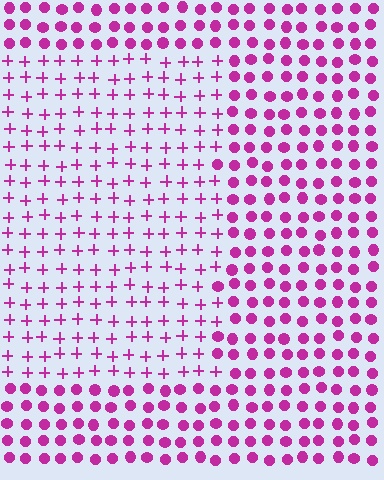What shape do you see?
I see a rectangle.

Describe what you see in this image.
The image is filled with small magenta elements arranged in a uniform grid. A rectangle-shaped region contains plus signs, while the surrounding area contains circles. The boundary is defined purely by the change in element shape.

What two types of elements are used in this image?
The image uses plus signs inside the rectangle region and circles outside it.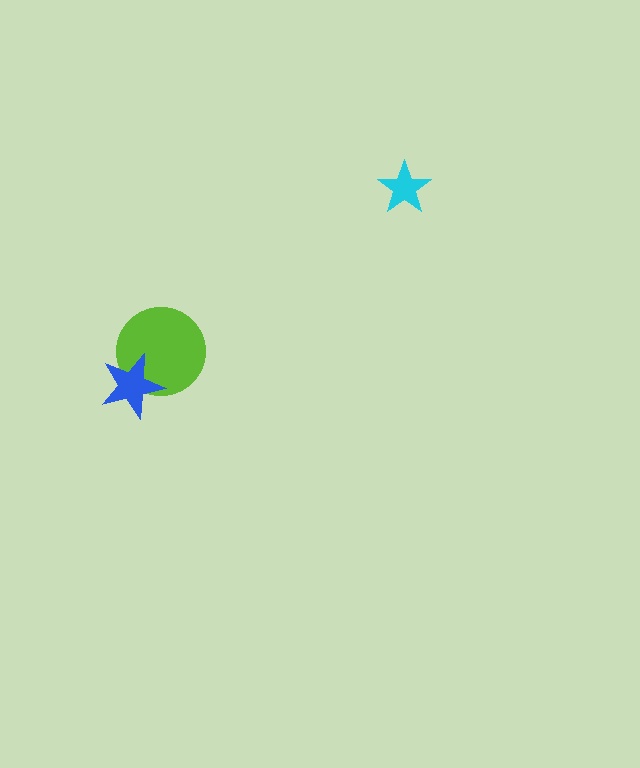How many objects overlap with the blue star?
1 object overlaps with the blue star.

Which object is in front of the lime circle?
The blue star is in front of the lime circle.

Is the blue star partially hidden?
No, no other shape covers it.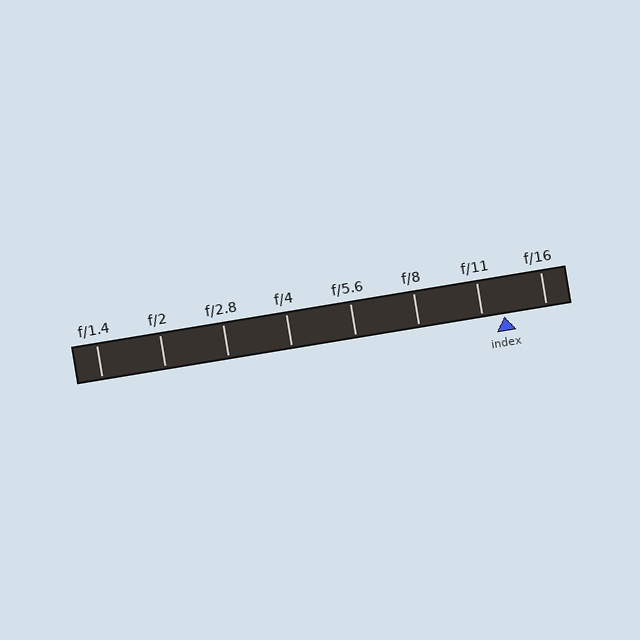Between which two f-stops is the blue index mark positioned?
The index mark is between f/11 and f/16.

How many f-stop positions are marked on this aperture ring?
There are 8 f-stop positions marked.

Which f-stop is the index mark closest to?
The index mark is closest to f/11.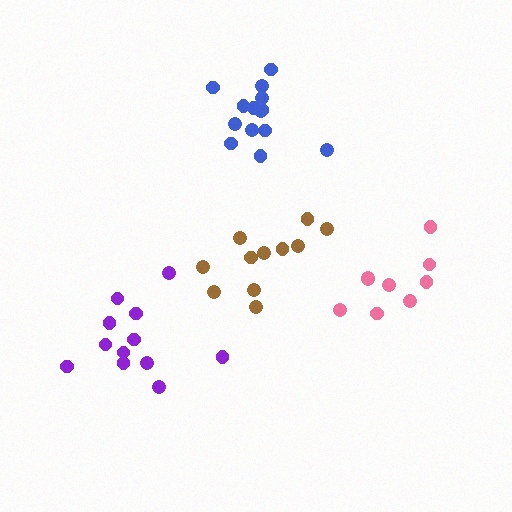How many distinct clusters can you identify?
There are 4 distinct clusters.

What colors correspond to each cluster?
The clusters are colored: brown, blue, purple, pink.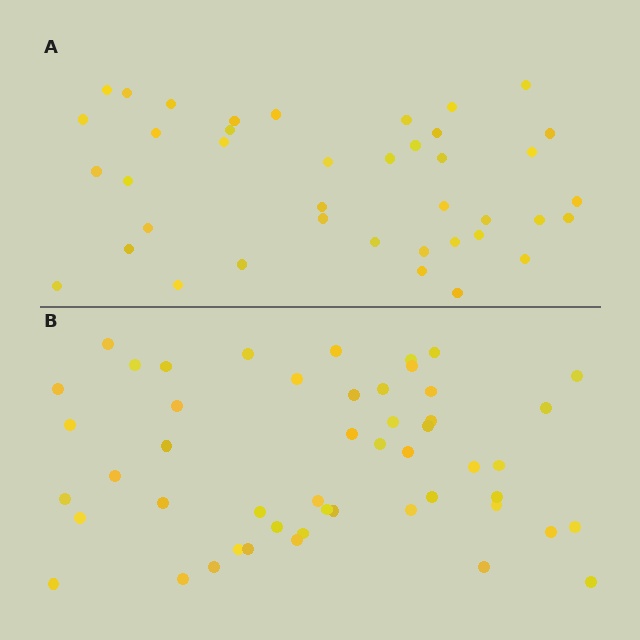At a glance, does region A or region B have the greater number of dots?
Region B (the bottom region) has more dots.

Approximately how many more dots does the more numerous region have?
Region B has roughly 10 or so more dots than region A.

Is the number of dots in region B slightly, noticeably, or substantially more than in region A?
Region B has noticeably more, but not dramatically so. The ratio is roughly 1.2 to 1.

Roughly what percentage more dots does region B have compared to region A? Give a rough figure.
About 25% more.